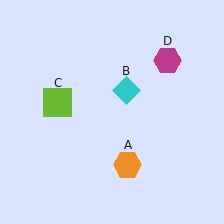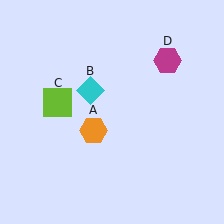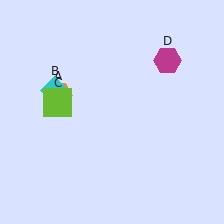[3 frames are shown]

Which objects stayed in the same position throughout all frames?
Lime square (object C) and magenta hexagon (object D) remained stationary.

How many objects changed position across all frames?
2 objects changed position: orange hexagon (object A), cyan diamond (object B).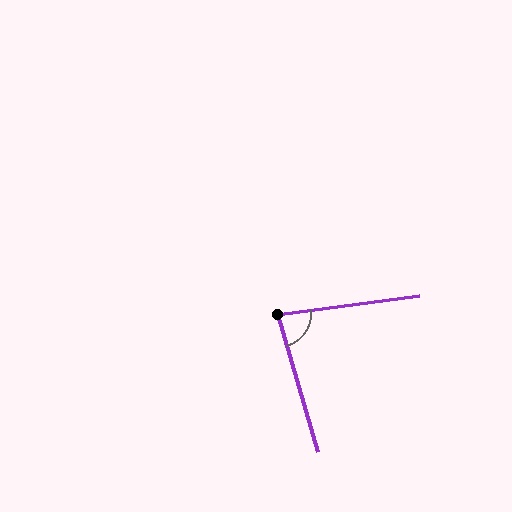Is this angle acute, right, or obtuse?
It is acute.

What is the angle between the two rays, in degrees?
Approximately 81 degrees.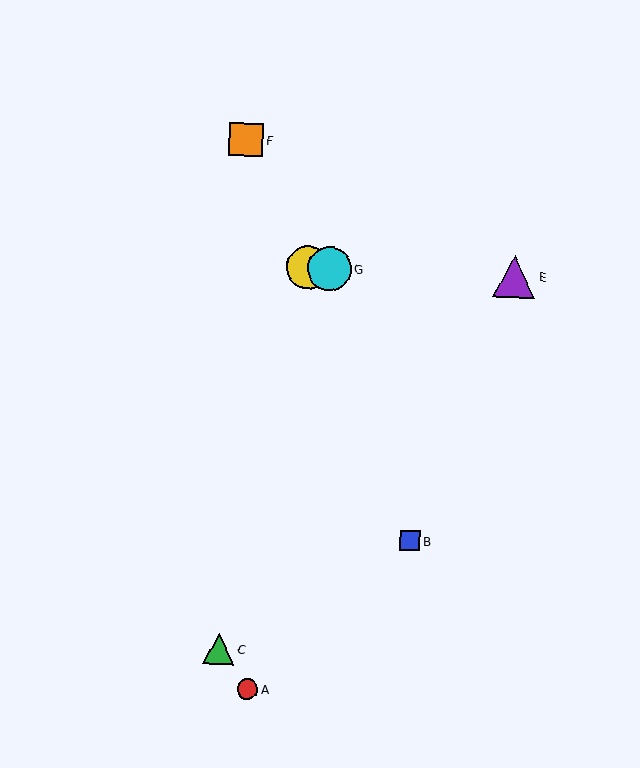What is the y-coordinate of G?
Object G is at y≈269.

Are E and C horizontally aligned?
No, E is at y≈277 and C is at y≈648.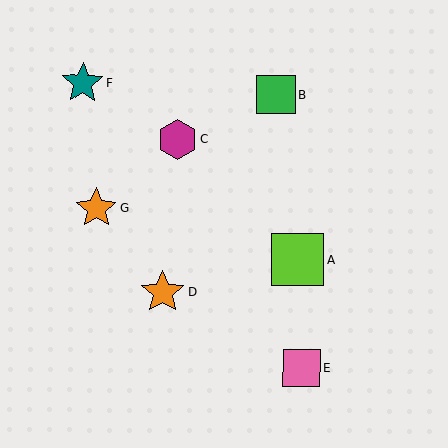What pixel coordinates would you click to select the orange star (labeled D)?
Click at (162, 292) to select the orange star D.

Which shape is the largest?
The lime square (labeled A) is the largest.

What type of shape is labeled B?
Shape B is a green square.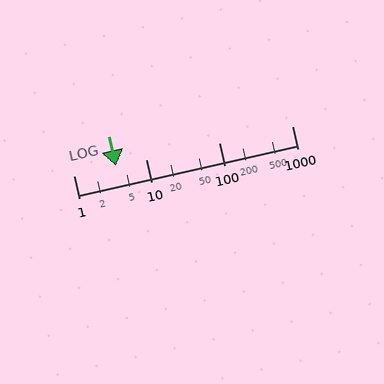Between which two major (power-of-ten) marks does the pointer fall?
The pointer is between 1 and 10.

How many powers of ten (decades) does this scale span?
The scale spans 3 decades, from 1 to 1000.